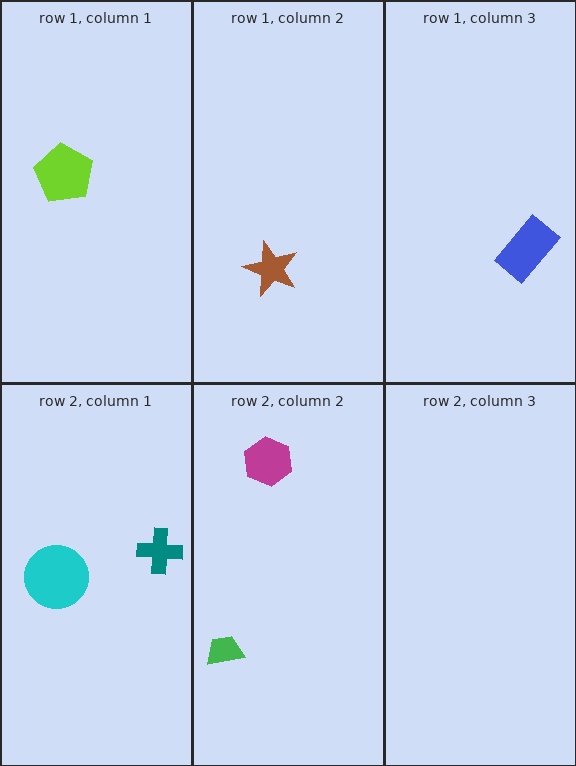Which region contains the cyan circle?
The row 2, column 1 region.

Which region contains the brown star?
The row 1, column 2 region.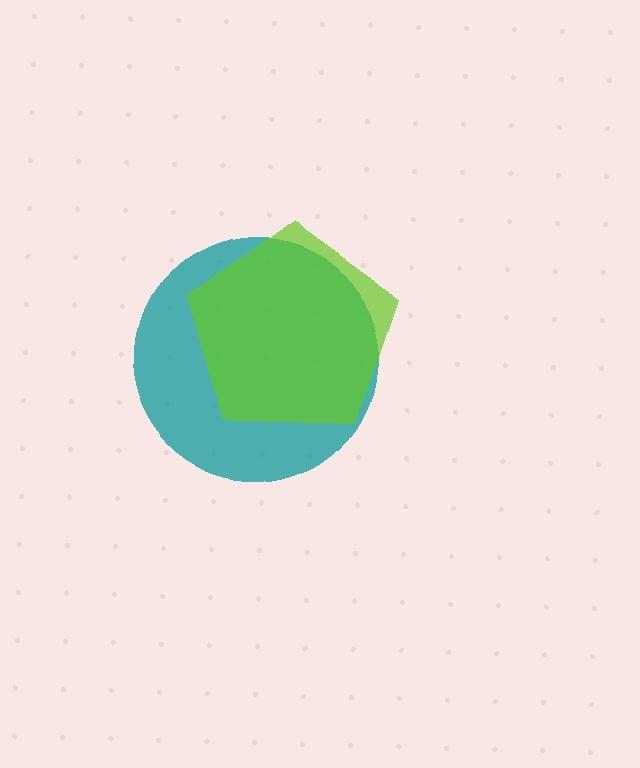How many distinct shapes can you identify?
There are 2 distinct shapes: a teal circle, a lime pentagon.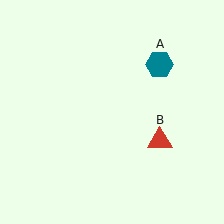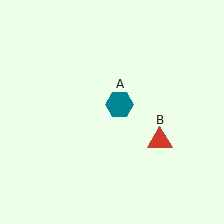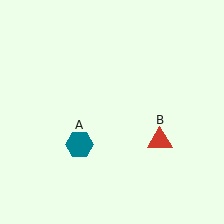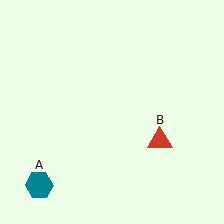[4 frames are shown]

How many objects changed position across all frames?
1 object changed position: teal hexagon (object A).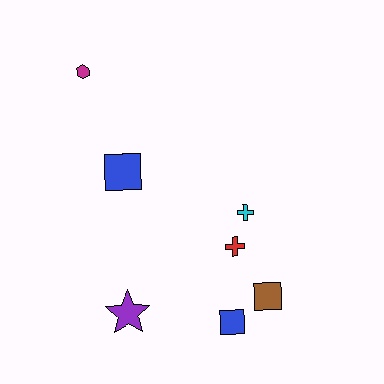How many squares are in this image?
There are 3 squares.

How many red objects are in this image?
There is 1 red object.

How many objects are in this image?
There are 7 objects.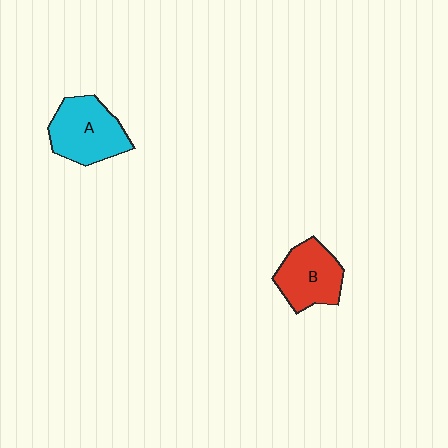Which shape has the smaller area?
Shape B (red).